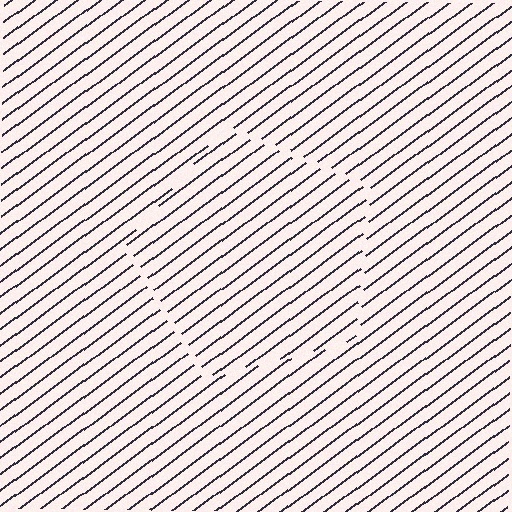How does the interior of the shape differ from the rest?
The interior of the shape contains the same grating, shifted by half a period — the contour is defined by the phase discontinuity where line-ends from the inner and outer gratings abut.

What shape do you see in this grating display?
An illusory pentagon. The interior of the shape contains the same grating, shifted by half a period — the contour is defined by the phase discontinuity where line-ends from the inner and outer gratings abut.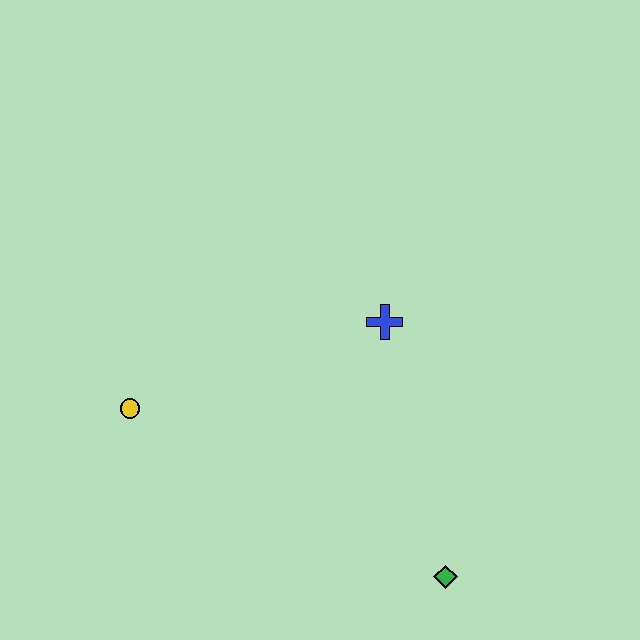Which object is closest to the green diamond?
The blue cross is closest to the green diamond.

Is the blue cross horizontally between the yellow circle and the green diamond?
Yes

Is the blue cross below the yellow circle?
No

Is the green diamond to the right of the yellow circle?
Yes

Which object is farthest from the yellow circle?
The green diamond is farthest from the yellow circle.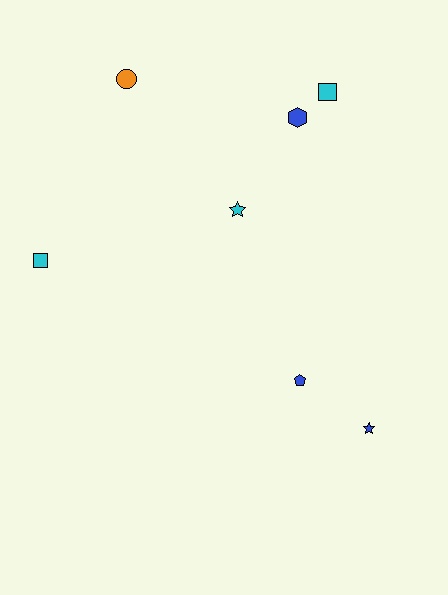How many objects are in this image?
There are 7 objects.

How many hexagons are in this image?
There is 1 hexagon.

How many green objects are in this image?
There are no green objects.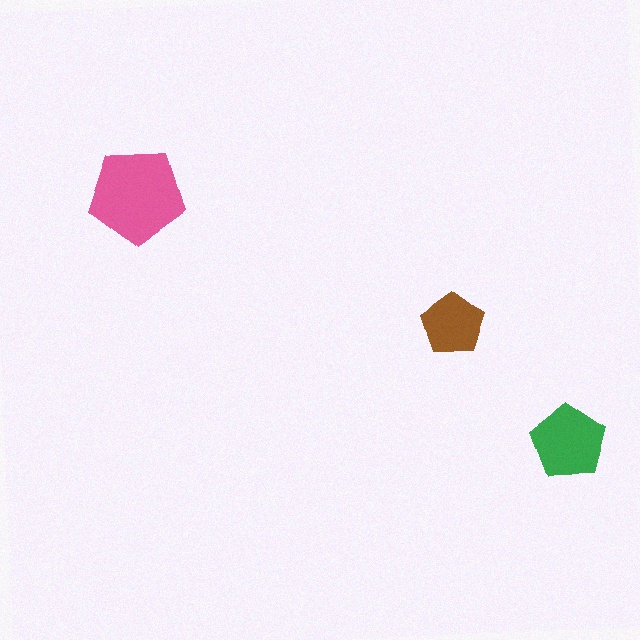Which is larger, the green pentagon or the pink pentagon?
The pink one.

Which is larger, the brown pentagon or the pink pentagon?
The pink one.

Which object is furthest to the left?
The pink pentagon is leftmost.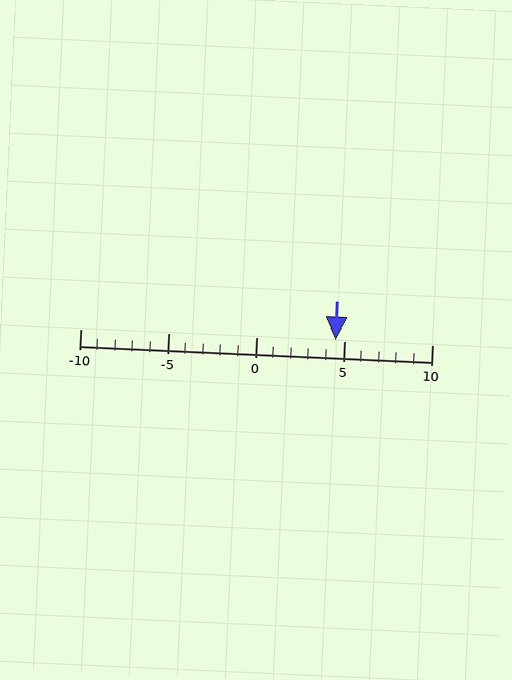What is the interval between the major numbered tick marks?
The major tick marks are spaced 5 units apart.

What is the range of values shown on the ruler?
The ruler shows values from -10 to 10.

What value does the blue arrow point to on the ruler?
The blue arrow points to approximately 4.